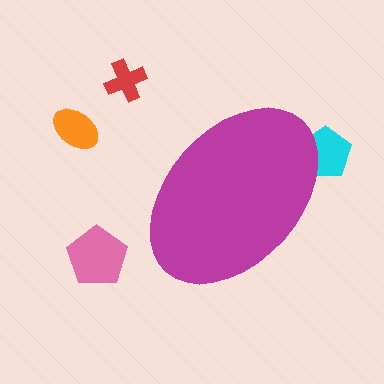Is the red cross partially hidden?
No, the red cross is fully visible.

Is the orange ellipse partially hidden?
No, the orange ellipse is fully visible.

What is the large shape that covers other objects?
A magenta ellipse.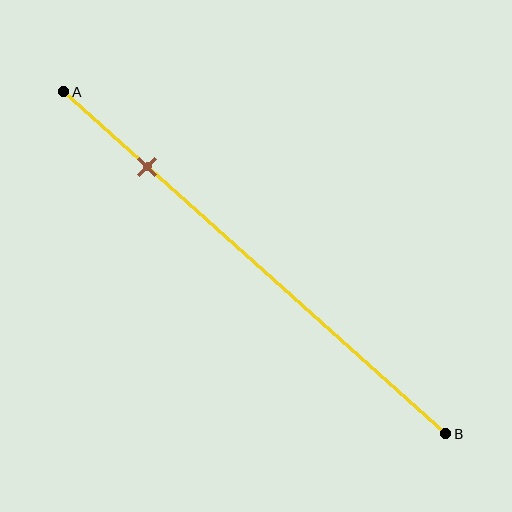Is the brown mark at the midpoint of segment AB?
No, the mark is at about 20% from A, not at the 50% midpoint.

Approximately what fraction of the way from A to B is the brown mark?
The brown mark is approximately 20% of the way from A to B.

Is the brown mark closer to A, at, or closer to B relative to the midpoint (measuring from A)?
The brown mark is closer to point A than the midpoint of segment AB.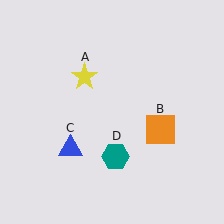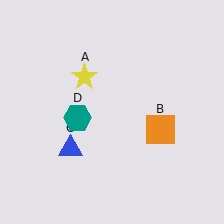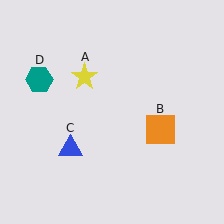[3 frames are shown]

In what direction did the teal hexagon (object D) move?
The teal hexagon (object D) moved up and to the left.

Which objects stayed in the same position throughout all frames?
Yellow star (object A) and orange square (object B) and blue triangle (object C) remained stationary.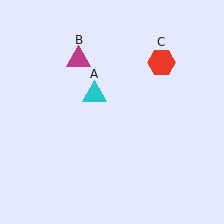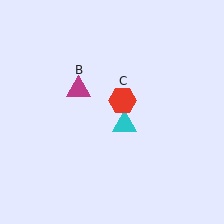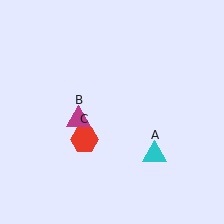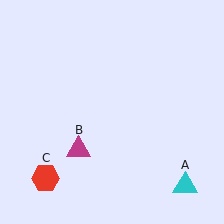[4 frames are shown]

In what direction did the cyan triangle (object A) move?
The cyan triangle (object A) moved down and to the right.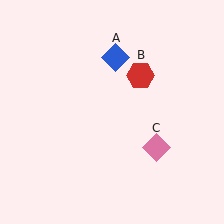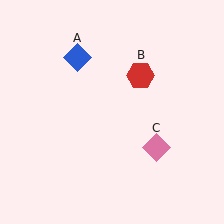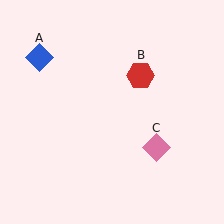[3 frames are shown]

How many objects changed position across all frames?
1 object changed position: blue diamond (object A).